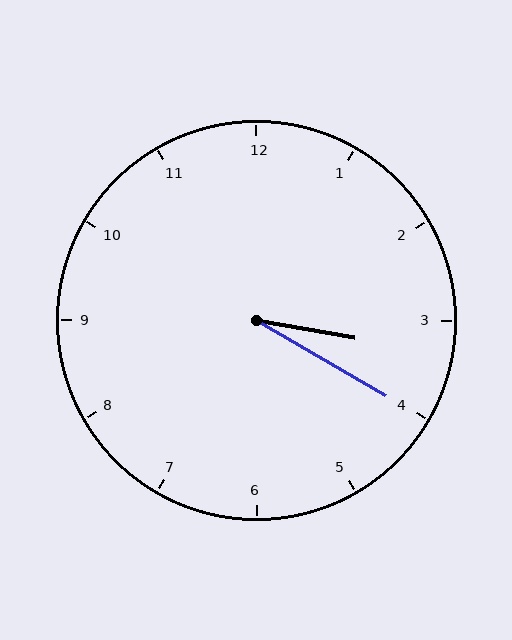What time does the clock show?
3:20.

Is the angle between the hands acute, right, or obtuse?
It is acute.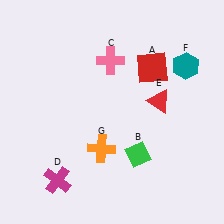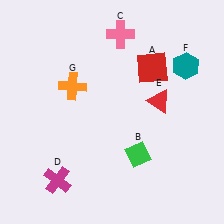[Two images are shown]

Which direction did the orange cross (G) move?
The orange cross (G) moved up.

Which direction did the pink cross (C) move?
The pink cross (C) moved up.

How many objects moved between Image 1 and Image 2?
2 objects moved between the two images.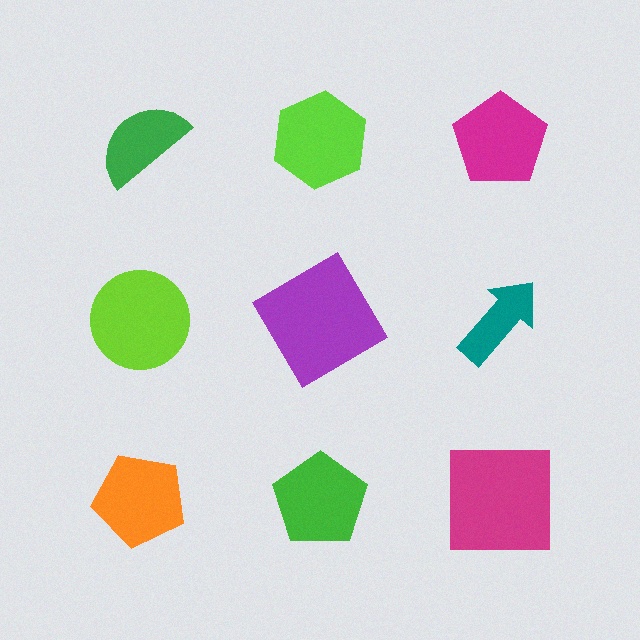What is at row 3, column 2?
A green pentagon.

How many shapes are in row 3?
3 shapes.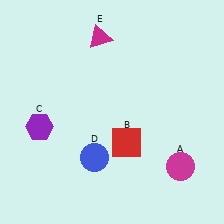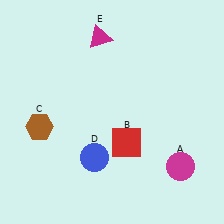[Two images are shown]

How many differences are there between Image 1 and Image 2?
There is 1 difference between the two images.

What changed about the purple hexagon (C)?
In Image 1, C is purple. In Image 2, it changed to brown.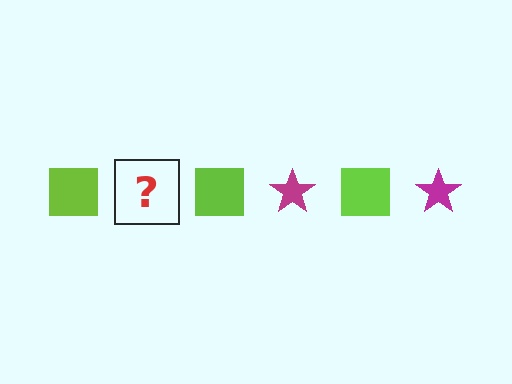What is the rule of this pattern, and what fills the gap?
The rule is that the pattern alternates between lime square and magenta star. The gap should be filled with a magenta star.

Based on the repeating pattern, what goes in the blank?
The blank should be a magenta star.